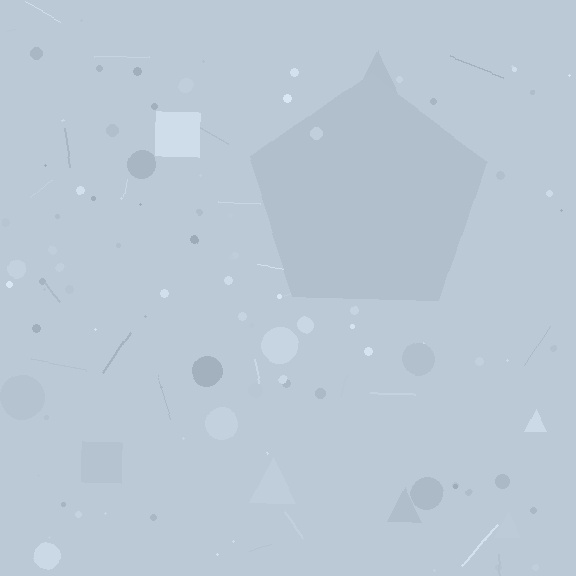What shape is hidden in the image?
A pentagon is hidden in the image.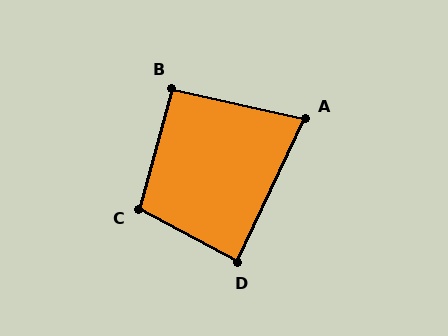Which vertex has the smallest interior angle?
A, at approximately 77 degrees.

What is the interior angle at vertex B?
Approximately 93 degrees (approximately right).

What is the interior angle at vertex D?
Approximately 87 degrees (approximately right).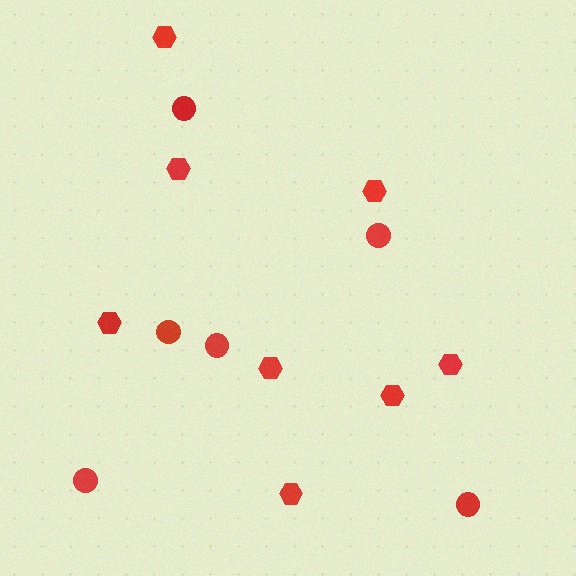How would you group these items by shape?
There are 2 groups: one group of hexagons (8) and one group of circles (6).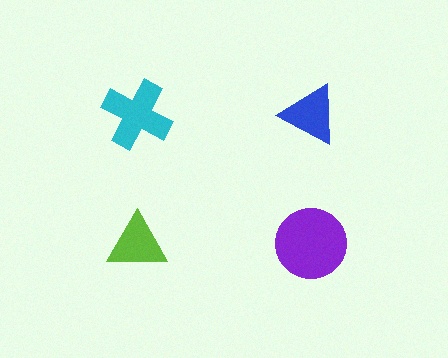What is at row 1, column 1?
A cyan cross.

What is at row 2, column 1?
A lime triangle.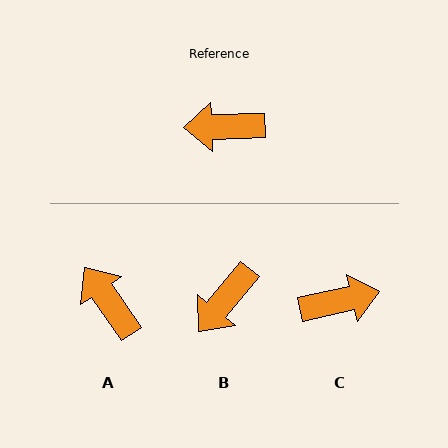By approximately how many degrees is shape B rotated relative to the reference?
Approximately 49 degrees counter-clockwise.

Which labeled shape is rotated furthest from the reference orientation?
C, about 170 degrees away.